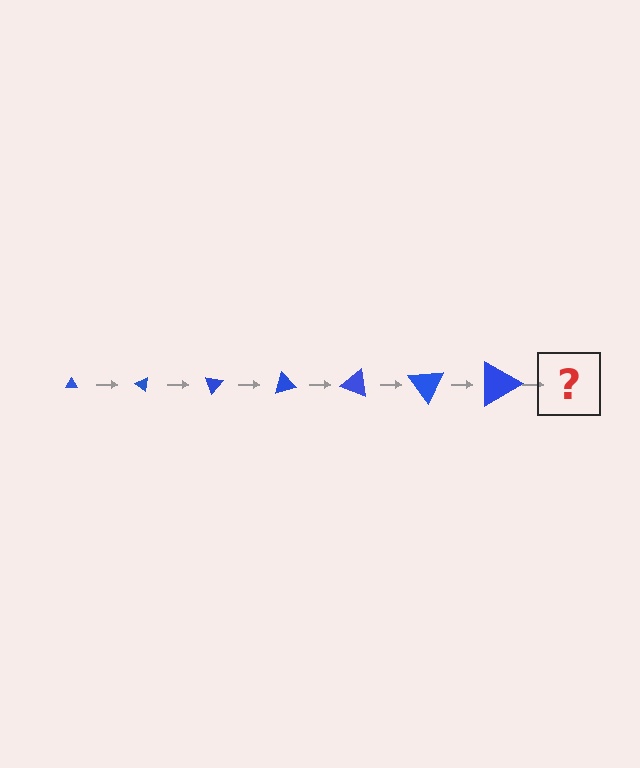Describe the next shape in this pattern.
It should be a triangle, larger than the previous one and rotated 245 degrees from the start.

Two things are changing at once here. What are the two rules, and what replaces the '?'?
The two rules are that the triangle grows larger each step and it rotates 35 degrees each step. The '?' should be a triangle, larger than the previous one and rotated 245 degrees from the start.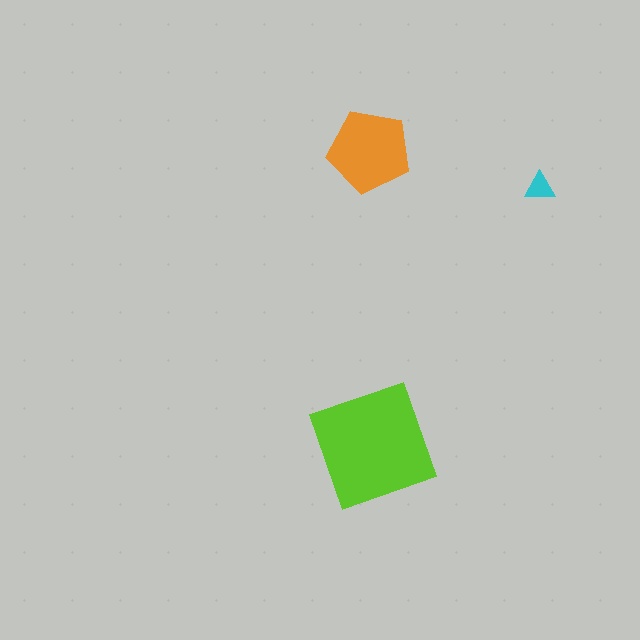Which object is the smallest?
The cyan triangle.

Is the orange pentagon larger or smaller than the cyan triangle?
Larger.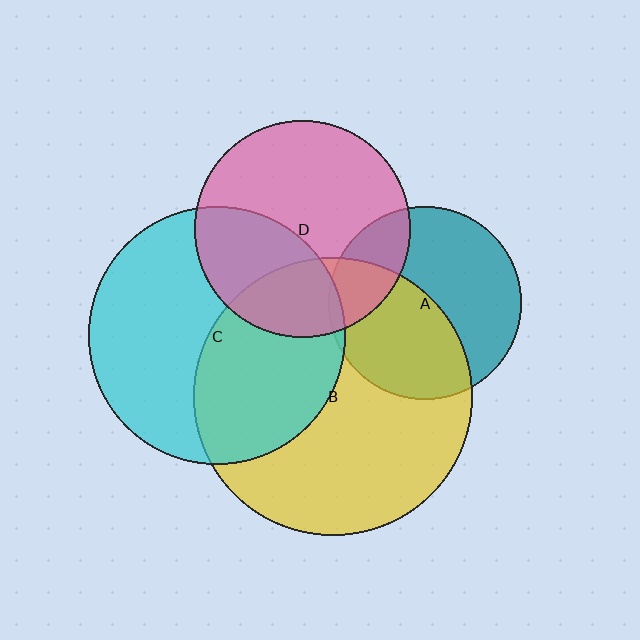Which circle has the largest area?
Circle B (yellow).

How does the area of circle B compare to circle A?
Approximately 2.1 times.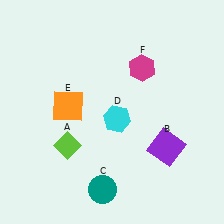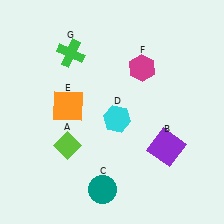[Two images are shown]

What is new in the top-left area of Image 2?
A green cross (G) was added in the top-left area of Image 2.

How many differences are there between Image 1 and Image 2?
There is 1 difference between the two images.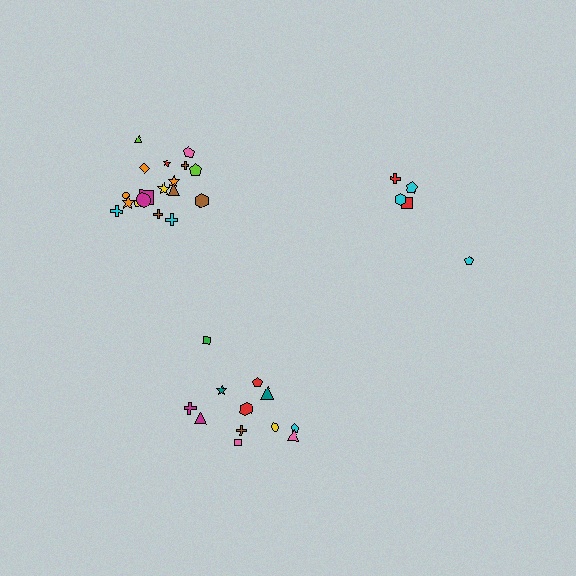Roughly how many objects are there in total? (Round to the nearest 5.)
Roughly 35 objects in total.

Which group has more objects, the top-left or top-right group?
The top-left group.